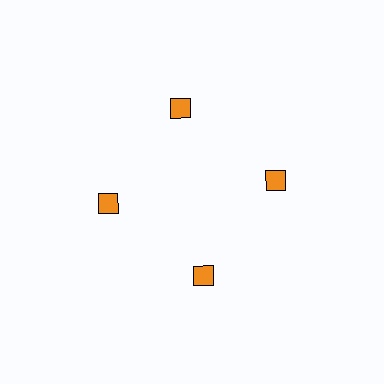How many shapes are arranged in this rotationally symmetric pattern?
There are 4 shapes, arranged in 4 groups of 1.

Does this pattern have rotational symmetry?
Yes, this pattern has 4-fold rotational symmetry. It looks the same after rotating 90 degrees around the center.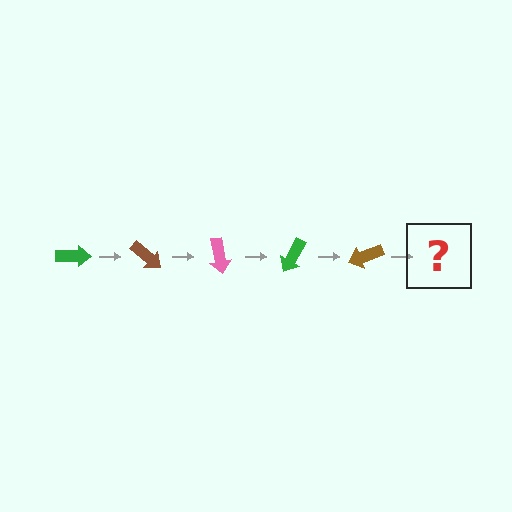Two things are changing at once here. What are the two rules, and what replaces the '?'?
The two rules are that it rotates 40 degrees each step and the color cycles through green, brown, and pink. The '?' should be a pink arrow, rotated 200 degrees from the start.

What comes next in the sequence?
The next element should be a pink arrow, rotated 200 degrees from the start.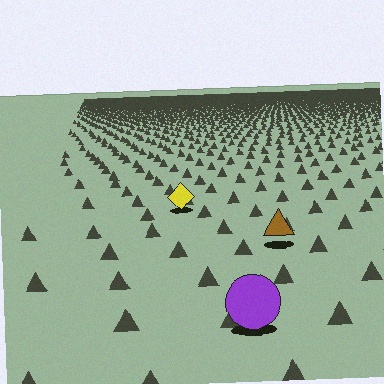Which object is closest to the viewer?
The purple circle is closest. The texture marks near it are larger and more spread out.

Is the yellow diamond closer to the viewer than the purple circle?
No. The purple circle is closer — you can tell from the texture gradient: the ground texture is coarser near it.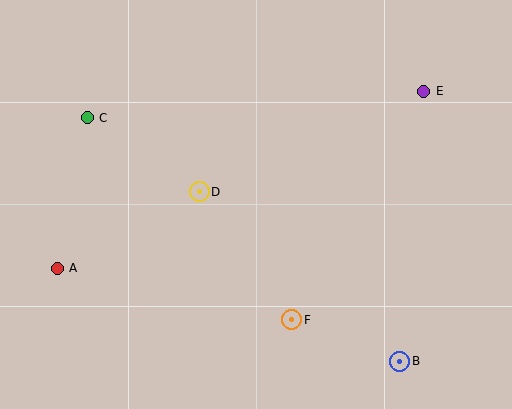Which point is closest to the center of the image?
Point D at (199, 192) is closest to the center.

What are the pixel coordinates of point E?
Point E is at (424, 91).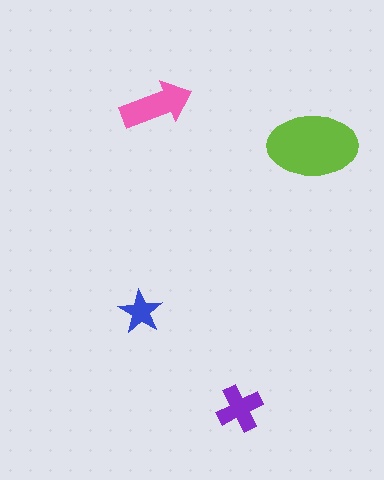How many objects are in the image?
There are 4 objects in the image.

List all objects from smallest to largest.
The blue star, the purple cross, the pink arrow, the lime ellipse.